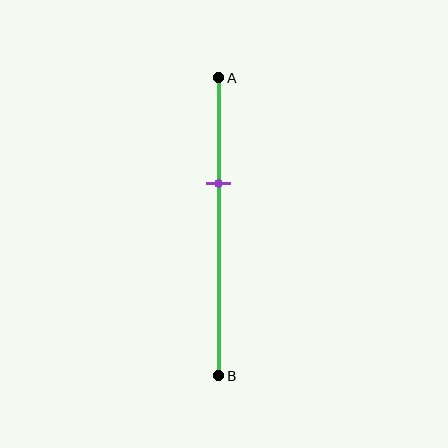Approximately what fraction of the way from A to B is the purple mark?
The purple mark is approximately 35% of the way from A to B.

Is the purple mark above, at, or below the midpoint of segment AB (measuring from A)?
The purple mark is above the midpoint of segment AB.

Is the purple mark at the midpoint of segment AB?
No, the mark is at about 35% from A, not at the 50% midpoint.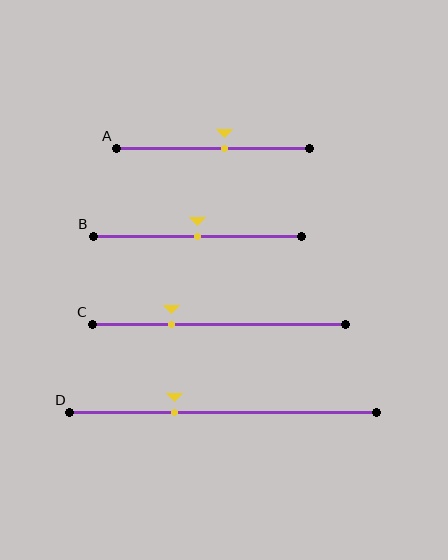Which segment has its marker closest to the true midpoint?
Segment B has its marker closest to the true midpoint.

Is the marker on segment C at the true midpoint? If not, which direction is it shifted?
No, the marker on segment C is shifted to the left by about 19% of the segment length.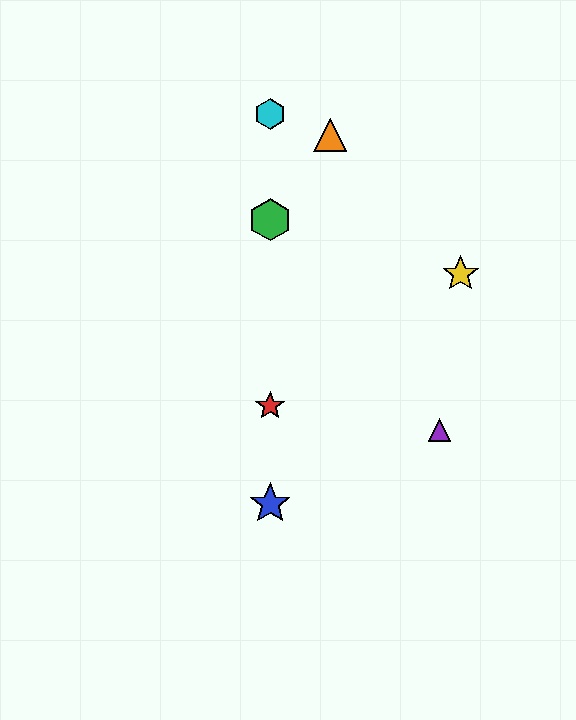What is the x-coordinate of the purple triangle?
The purple triangle is at x≈440.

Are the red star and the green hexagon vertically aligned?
Yes, both are at x≈270.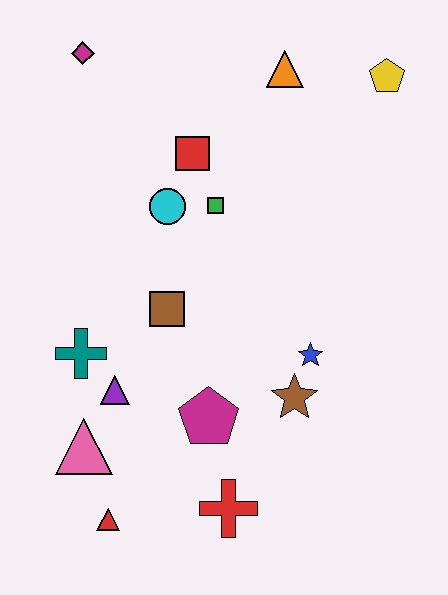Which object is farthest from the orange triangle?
The red triangle is farthest from the orange triangle.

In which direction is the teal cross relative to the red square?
The teal cross is below the red square.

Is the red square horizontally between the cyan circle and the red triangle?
No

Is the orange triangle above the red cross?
Yes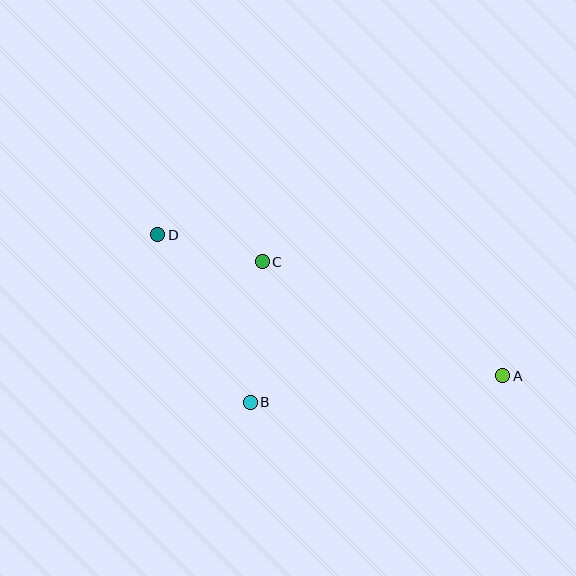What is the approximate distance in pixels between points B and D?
The distance between B and D is approximately 191 pixels.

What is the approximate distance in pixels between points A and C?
The distance between A and C is approximately 266 pixels.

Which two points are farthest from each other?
Points A and D are farthest from each other.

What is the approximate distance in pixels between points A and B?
The distance between A and B is approximately 254 pixels.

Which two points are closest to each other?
Points C and D are closest to each other.